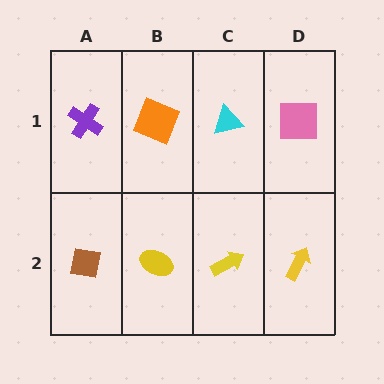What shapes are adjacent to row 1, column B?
A yellow ellipse (row 2, column B), a purple cross (row 1, column A), a cyan triangle (row 1, column C).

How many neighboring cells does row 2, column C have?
3.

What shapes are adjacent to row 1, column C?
A yellow arrow (row 2, column C), an orange square (row 1, column B), a pink square (row 1, column D).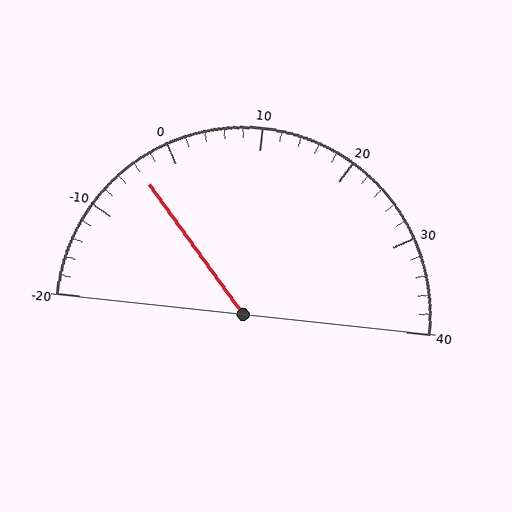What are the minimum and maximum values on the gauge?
The gauge ranges from -20 to 40.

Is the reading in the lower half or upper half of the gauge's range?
The reading is in the lower half of the range (-20 to 40).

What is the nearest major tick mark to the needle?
The nearest major tick mark is 0.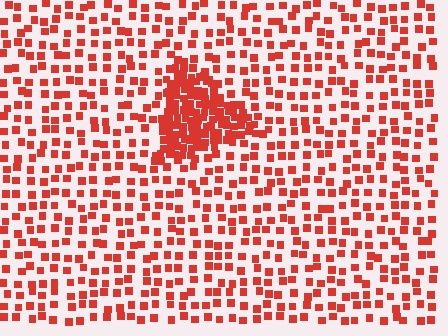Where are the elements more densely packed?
The elements are more densely packed inside the triangle boundary.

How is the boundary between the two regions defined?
The boundary is defined by a change in element density (approximately 3.0x ratio). All elements are the same color, size, and shape.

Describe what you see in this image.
The image contains small red elements arranged at two different densities. A triangle-shaped region is visible where the elements are more densely packed than the surrounding area.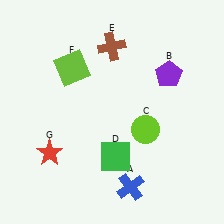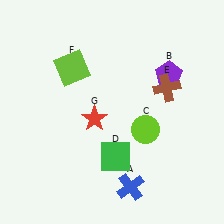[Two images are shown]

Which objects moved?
The objects that moved are: the brown cross (E), the red star (G).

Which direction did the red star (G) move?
The red star (G) moved right.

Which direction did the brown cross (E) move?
The brown cross (E) moved right.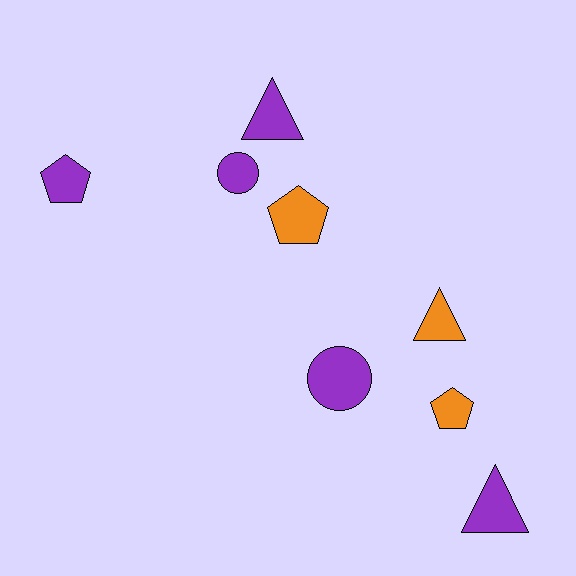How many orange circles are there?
There are no orange circles.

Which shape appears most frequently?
Pentagon, with 3 objects.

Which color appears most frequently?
Purple, with 5 objects.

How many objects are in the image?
There are 8 objects.